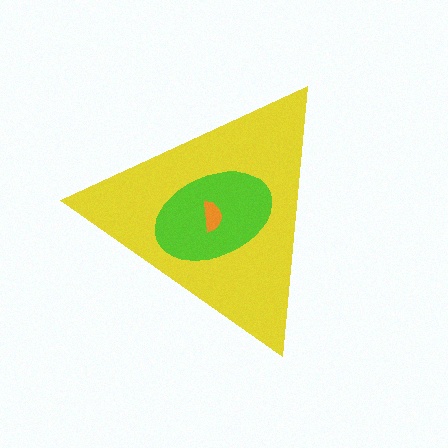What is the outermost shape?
The yellow triangle.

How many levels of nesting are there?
3.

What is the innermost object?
The orange semicircle.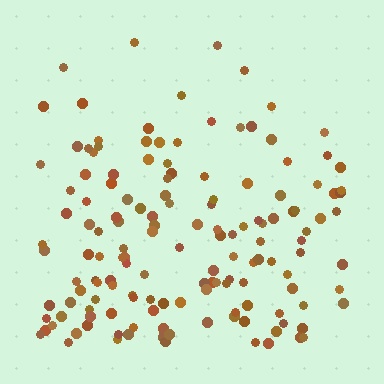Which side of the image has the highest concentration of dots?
The bottom.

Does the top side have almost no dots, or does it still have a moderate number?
Still a moderate number, just noticeably fewer than the bottom.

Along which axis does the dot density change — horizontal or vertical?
Vertical.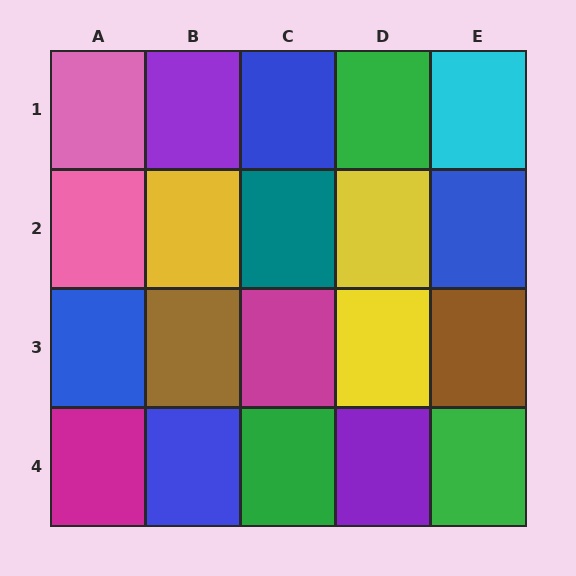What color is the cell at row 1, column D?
Green.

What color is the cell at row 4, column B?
Blue.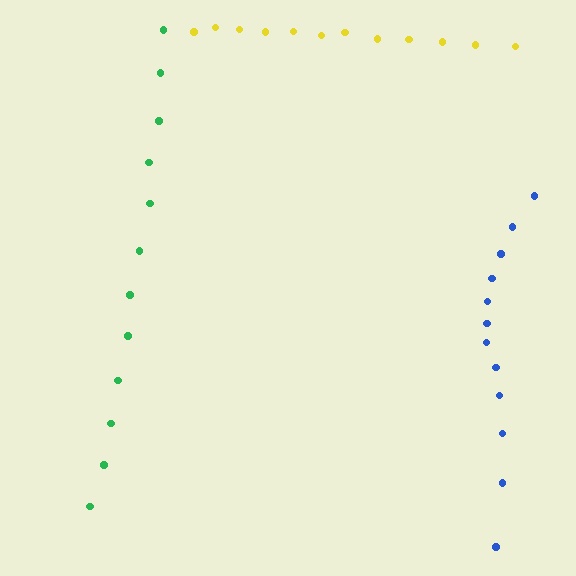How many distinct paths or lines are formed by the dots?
There are 3 distinct paths.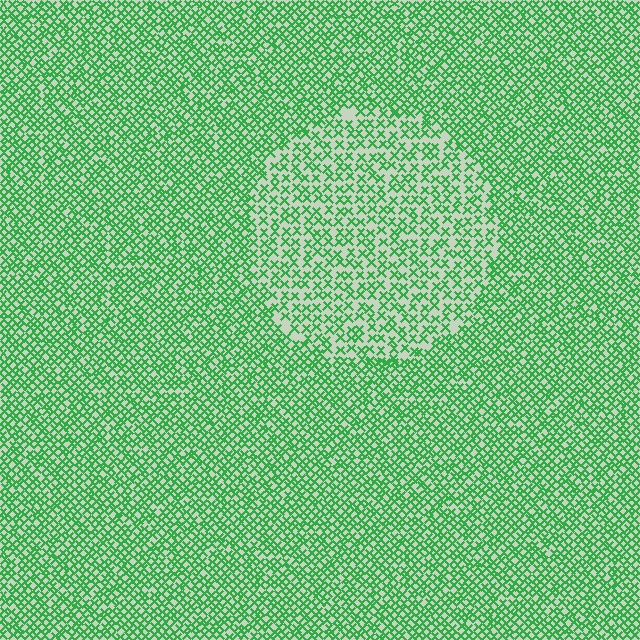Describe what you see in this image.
The image contains small green elements arranged at two different densities. A circle-shaped region is visible where the elements are less densely packed than the surrounding area.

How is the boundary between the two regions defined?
The boundary is defined by a change in element density (approximately 1.7x ratio). All elements are the same color, size, and shape.